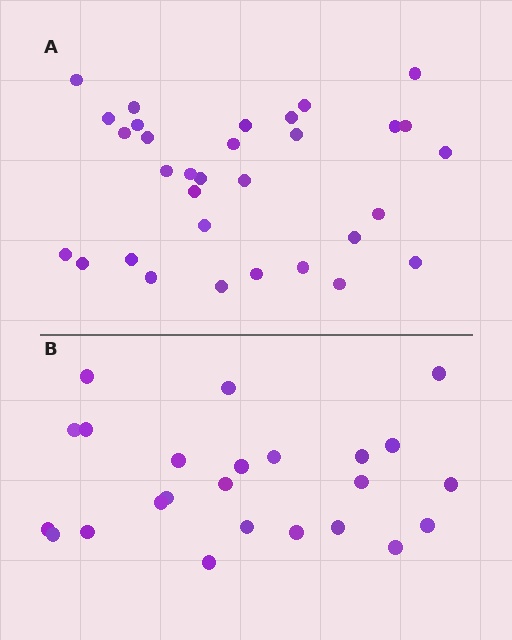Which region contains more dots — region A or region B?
Region A (the top region) has more dots.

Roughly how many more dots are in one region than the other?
Region A has roughly 8 or so more dots than region B.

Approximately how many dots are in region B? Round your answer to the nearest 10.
About 20 dots. (The exact count is 24, which rounds to 20.)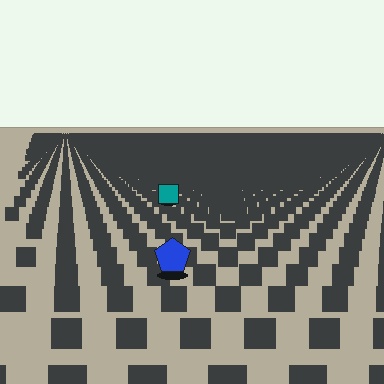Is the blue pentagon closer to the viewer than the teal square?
Yes. The blue pentagon is closer — you can tell from the texture gradient: the ground texture is coarser near it.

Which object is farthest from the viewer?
The teal square is farthest from the viewer. It appears smaller and the ground texture around it is denser.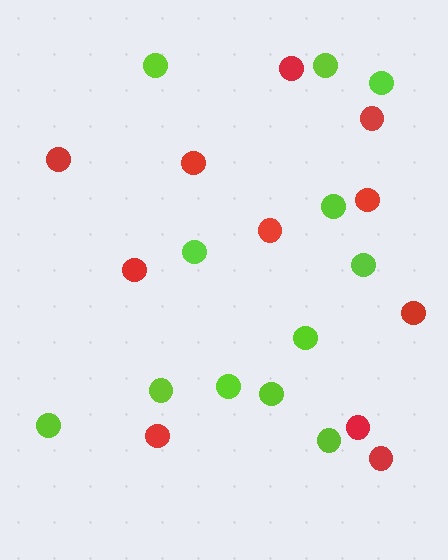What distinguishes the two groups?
There are 2 groups: one group of red circles (11) and one group of lime circles (12).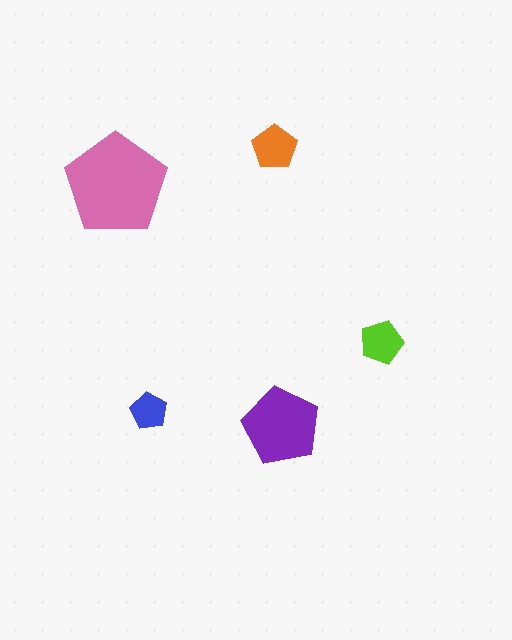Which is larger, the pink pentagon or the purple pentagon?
The pink one.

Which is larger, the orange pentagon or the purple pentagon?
The purple one.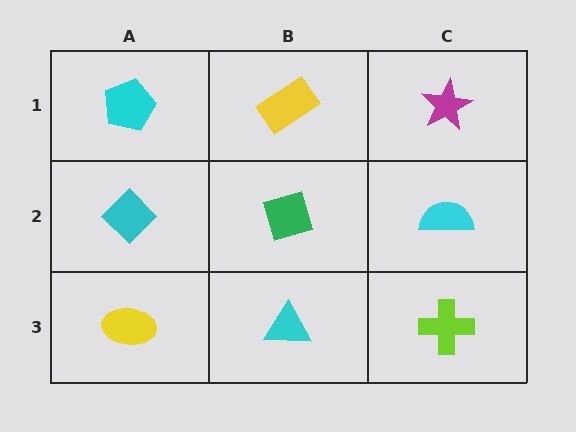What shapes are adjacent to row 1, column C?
A cyan semicircle (row 2, column C), a yellow rectangle (row 1, column B).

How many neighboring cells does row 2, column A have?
3.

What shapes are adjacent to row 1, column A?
A cyan diamond (row 2, column A), a yellow rectangle (row 1, column B).